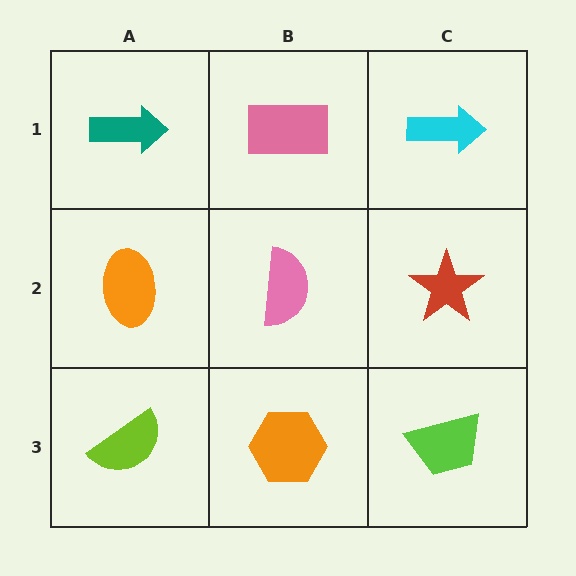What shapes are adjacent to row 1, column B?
A pink semicircle (row 2, column B), a teal arrow (row 1, column A), a cyan arrow (row 1, column C).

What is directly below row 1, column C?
A red star.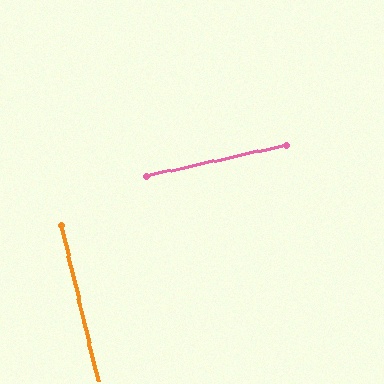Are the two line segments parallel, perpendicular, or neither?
Perpendicular — they meet at approximately 89°.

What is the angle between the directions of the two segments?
Approximately 89 degrees.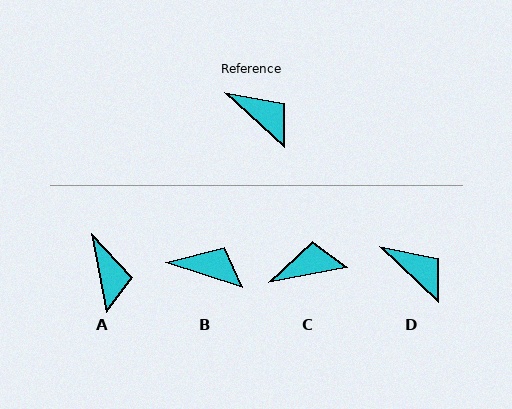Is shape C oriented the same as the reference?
No, it is off by about 54 degrees.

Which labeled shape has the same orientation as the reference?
D.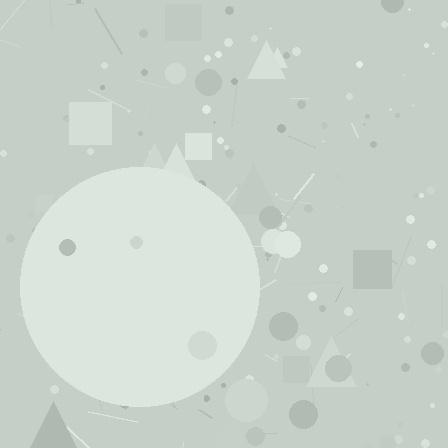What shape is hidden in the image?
A circle is hidden in the image.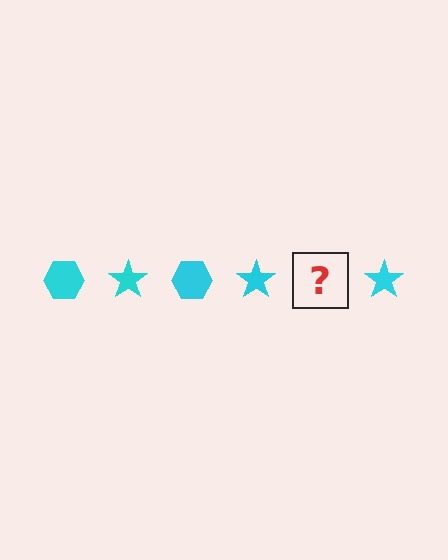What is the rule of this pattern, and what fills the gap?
The rule is that the pattern cycles through hexagon, star shapes in cyan. The gap should be filled with a cyan hexagon.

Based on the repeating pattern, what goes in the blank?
The blank should be a cyan hexagon.